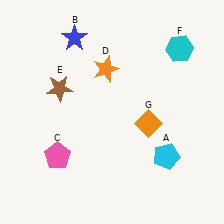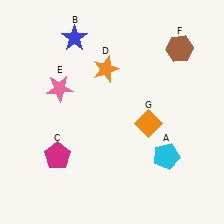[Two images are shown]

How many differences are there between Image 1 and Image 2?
There are 3 differences between the two images.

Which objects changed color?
C changed from pink to magenta. E changed from brown to pink. F changed from cyan to brown.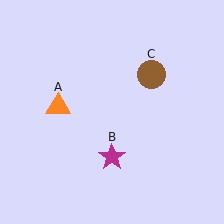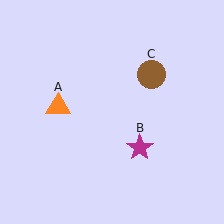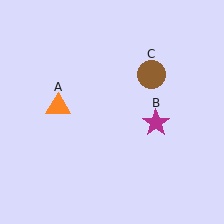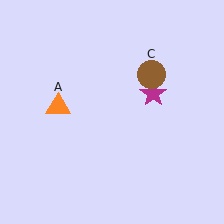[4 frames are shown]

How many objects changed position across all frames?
1 object changed position: magenta star (object B).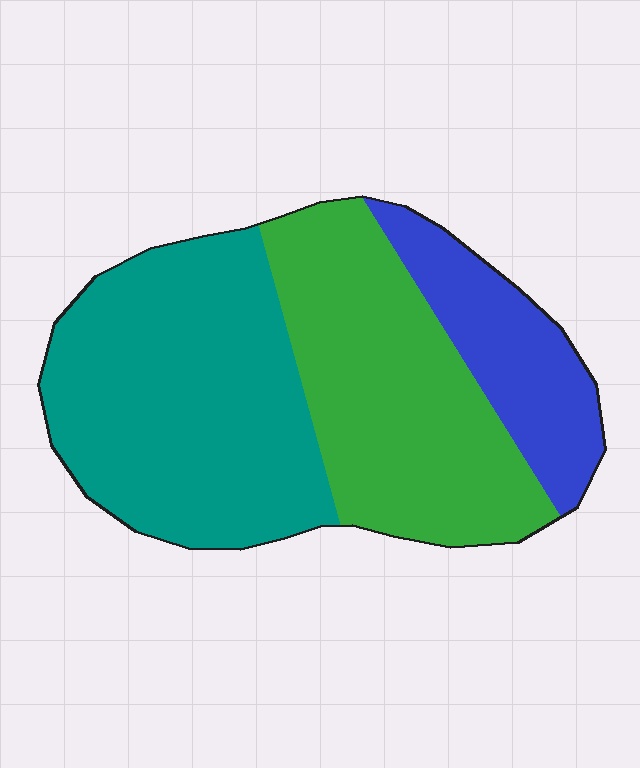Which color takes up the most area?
Teal, at roughly 45%.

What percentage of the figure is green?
Green takes up about three eighths (3/8) of the figure.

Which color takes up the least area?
Blue, at roughly 20%.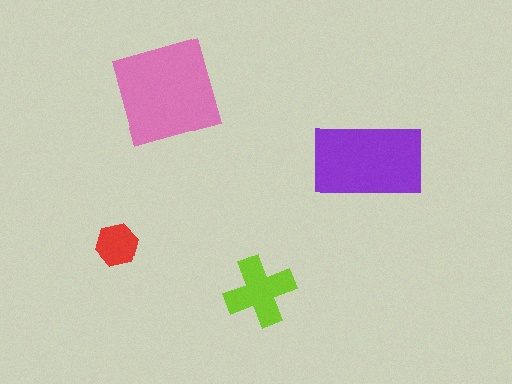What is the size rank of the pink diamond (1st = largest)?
1st.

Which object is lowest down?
The lime cross is bottommost.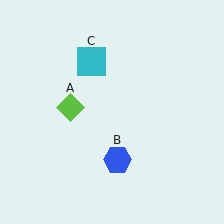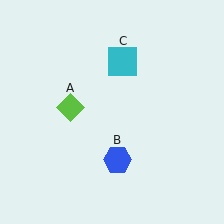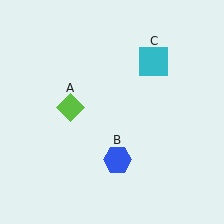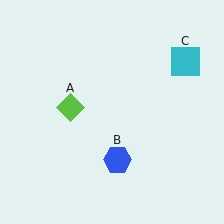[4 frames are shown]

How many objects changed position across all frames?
1 object changed position: cyan square (object C).